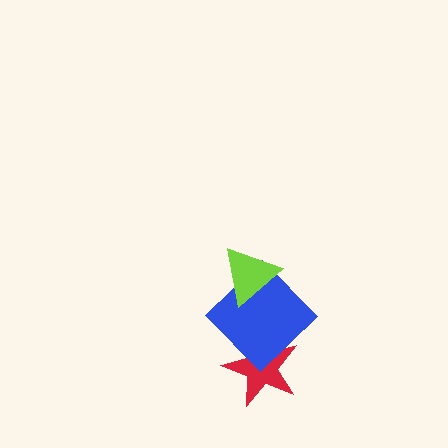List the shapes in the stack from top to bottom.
From top to bottom: the lime triangle, the blue diamond, the red star.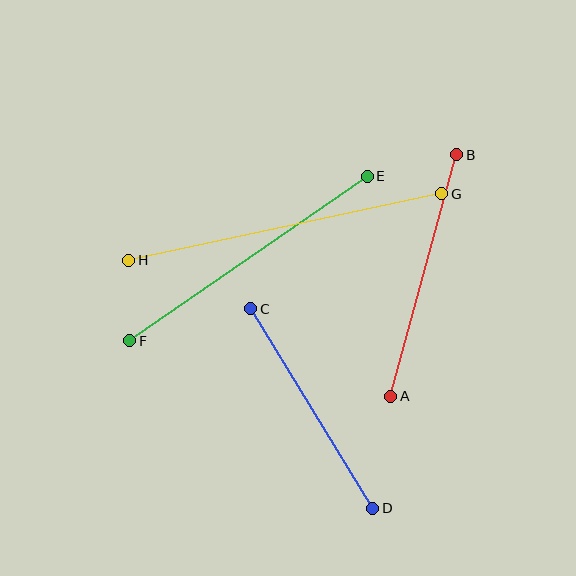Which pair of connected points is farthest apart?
Points G and H are farthest apart.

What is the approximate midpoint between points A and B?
The midpoint is at approximately (424, 275) pixels.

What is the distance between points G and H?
The distance is approximately 320 pixels.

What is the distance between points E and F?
The distance is approximately 289 pixels.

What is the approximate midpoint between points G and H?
The midpoint is at approximately (285, 227) pixels.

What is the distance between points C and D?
The distance is approximately 234 pixels.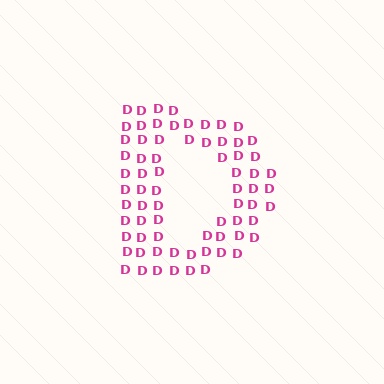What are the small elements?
The small elements are letter D's.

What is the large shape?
The large shape is the letter D.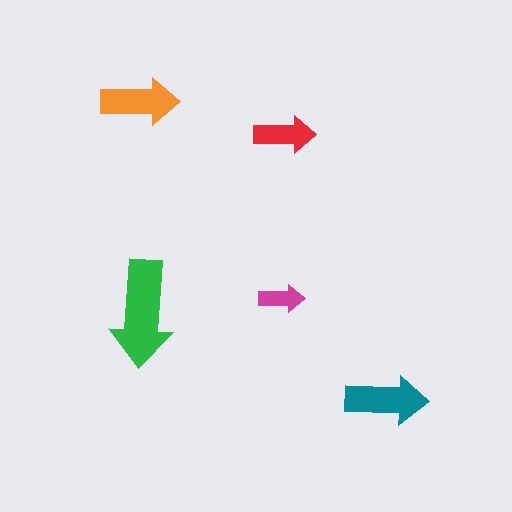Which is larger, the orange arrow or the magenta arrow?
The orange one.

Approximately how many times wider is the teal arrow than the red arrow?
About 1.5 times wider.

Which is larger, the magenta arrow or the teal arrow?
The teal one.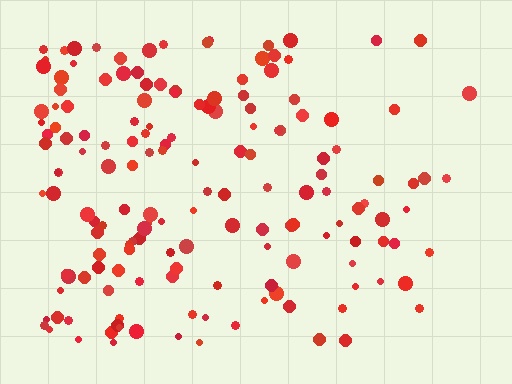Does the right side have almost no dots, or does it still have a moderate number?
Still a moderate number, just noticeably fewer than the left.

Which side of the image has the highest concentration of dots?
The left.